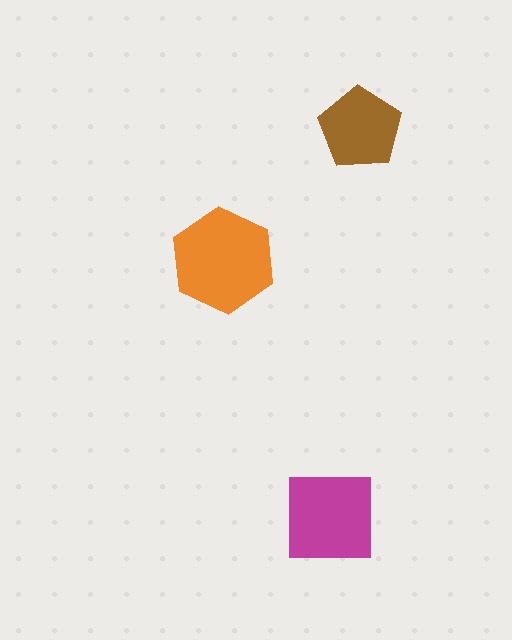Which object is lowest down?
The magenta square is bottommost.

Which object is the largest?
The orange hexagon.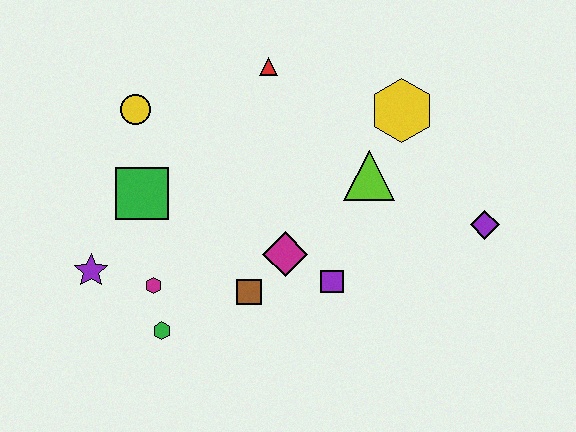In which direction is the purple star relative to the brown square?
The purple star is to the left of the brown square.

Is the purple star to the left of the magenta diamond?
Yes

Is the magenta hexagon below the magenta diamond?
Yes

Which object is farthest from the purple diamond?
The purple star is farthest from the purple diamond.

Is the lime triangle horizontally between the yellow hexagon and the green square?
Yes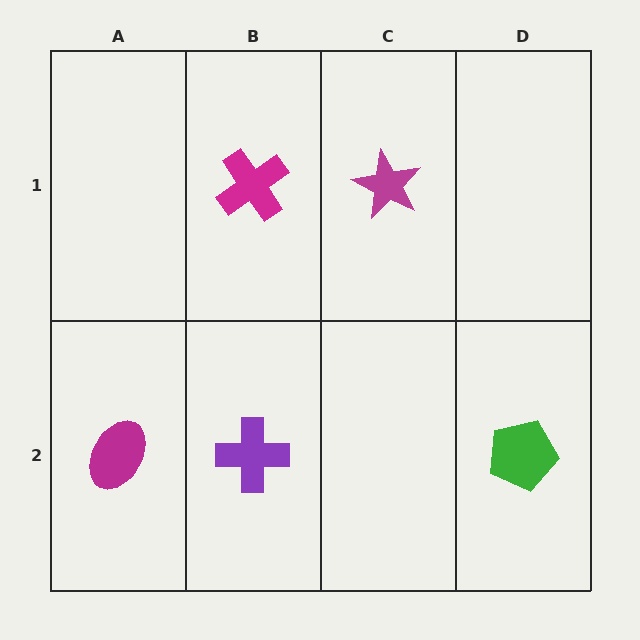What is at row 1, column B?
A magenta cross.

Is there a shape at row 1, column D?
No, that cell is empty.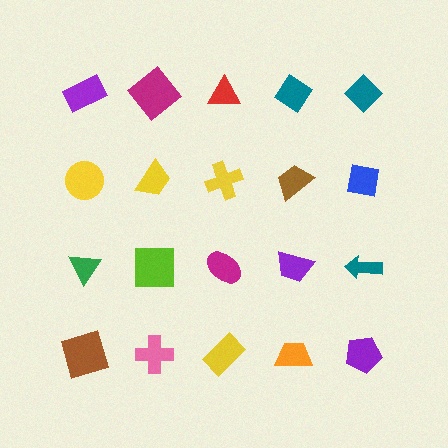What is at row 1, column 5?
A teal diamond.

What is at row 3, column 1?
A green triangle.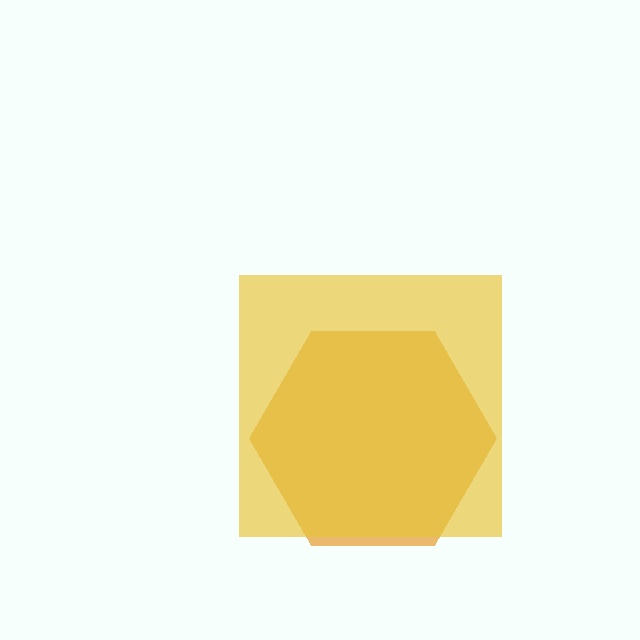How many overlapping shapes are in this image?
There are 2 overlapping shapes in the image.